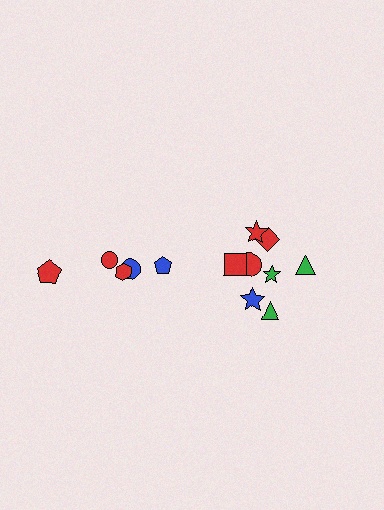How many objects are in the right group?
There are 8 objects.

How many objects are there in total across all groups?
There are 13 objects.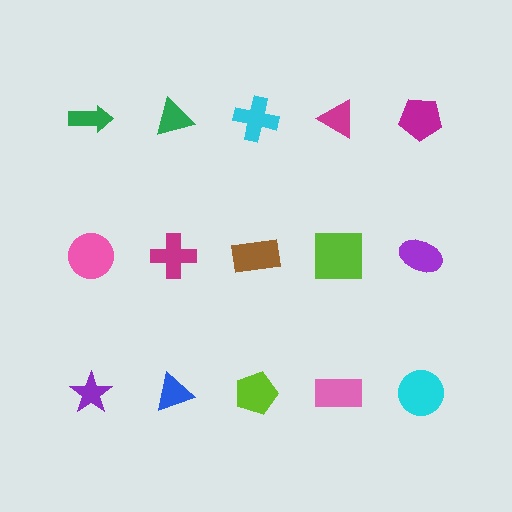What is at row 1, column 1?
A green arrow.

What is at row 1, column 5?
A magenta pentagon.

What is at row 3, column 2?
A blue triangle.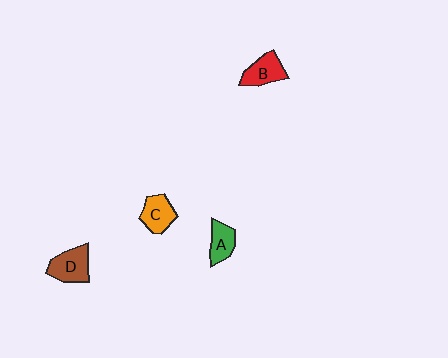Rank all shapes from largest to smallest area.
From largest to smallest: D (brown), B (red), C (orange), A (green).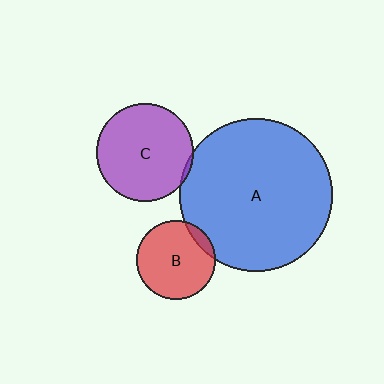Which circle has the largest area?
Circle A (blue).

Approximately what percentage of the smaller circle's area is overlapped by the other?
Approximately 5%.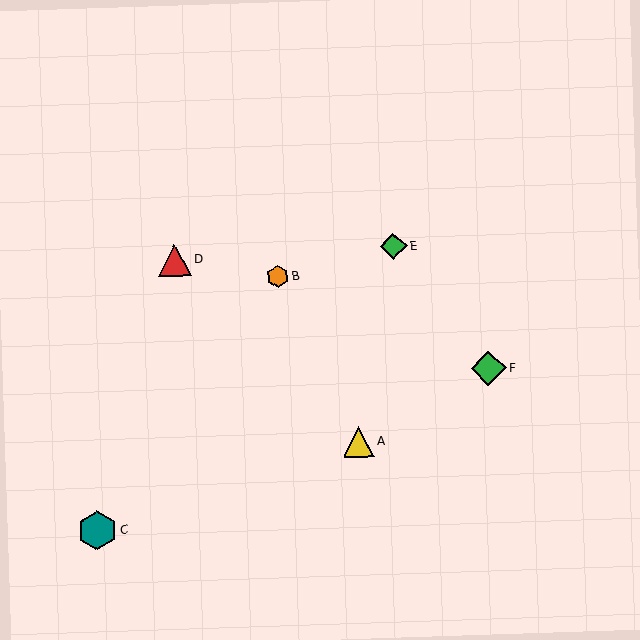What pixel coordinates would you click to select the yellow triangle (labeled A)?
Click at (359, 442) to select the yellow triangle A.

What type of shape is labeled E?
Shape E is a green diamond.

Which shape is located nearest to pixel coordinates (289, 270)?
The orange hexagon (labeled B) at (278, 276) is nearest to that location.